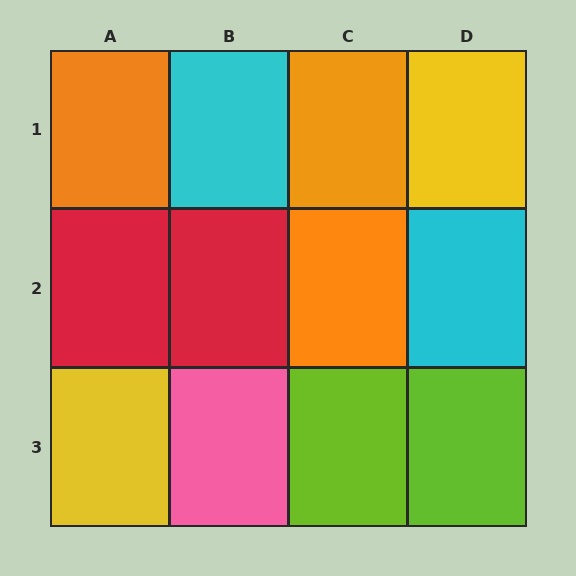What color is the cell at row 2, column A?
Red.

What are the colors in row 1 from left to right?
Orange, cyan, orange, yellow.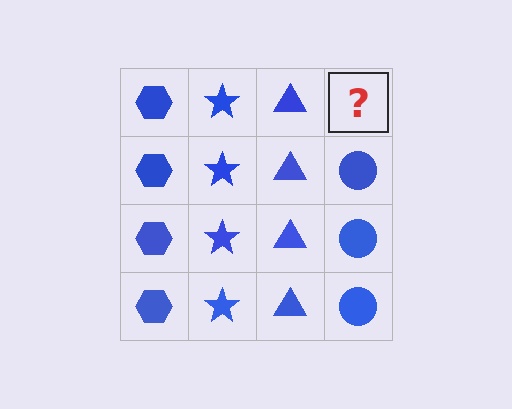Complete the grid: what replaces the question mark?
The question mark should be replaced with a blue circle.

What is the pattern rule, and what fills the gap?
The rule is that each column has a consistent shape. The gap should be filled with a blue circle.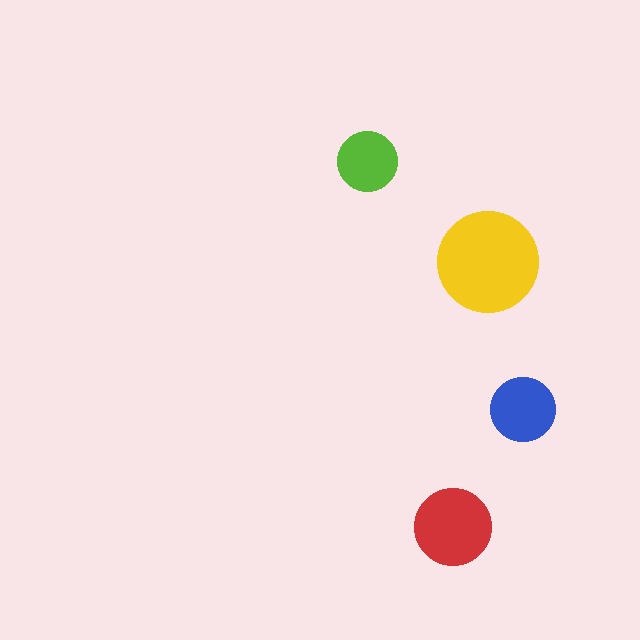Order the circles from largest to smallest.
the yellow one, the red one, the blue one, the lime one.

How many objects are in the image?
There are 4 objects in the image.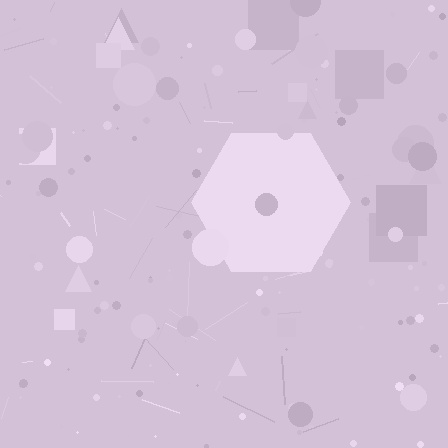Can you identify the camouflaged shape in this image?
The camouflaged shape is a hexagon.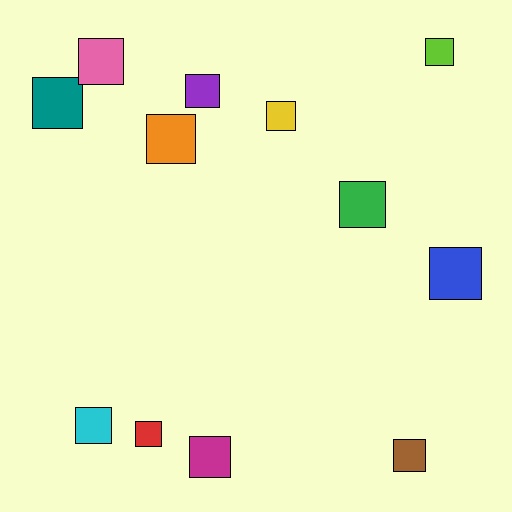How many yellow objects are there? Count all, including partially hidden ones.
There is 1 yellow object.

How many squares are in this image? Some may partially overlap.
There are 12 squares.